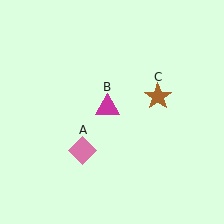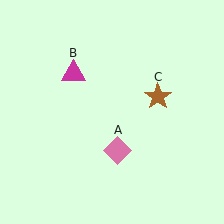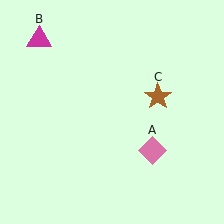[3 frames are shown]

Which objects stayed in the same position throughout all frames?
Brown star (object C) remained stationary.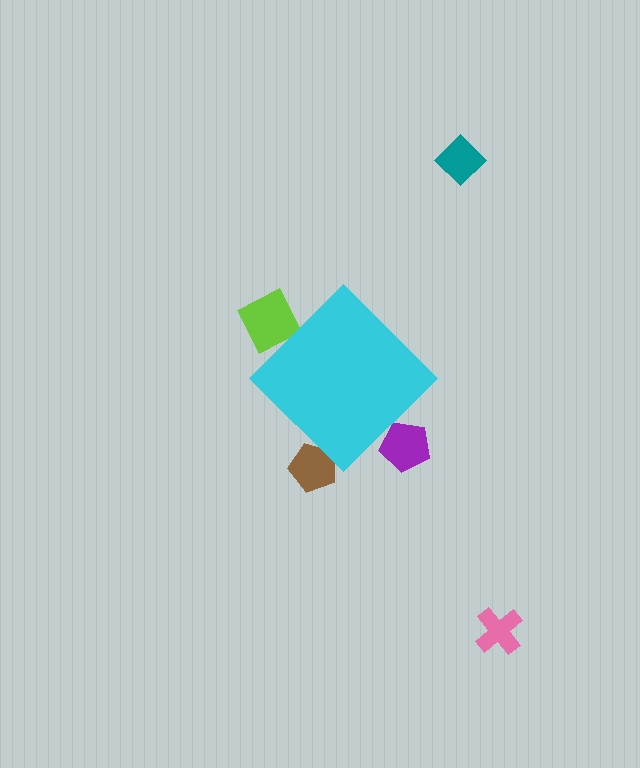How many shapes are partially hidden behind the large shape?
3 shapes are partially hidden.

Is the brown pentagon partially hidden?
Yes, the brown pentagon is partially hidden behind the cyan diamond.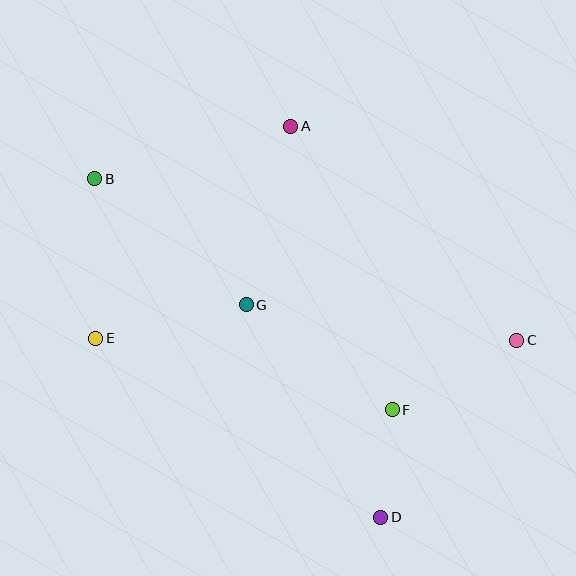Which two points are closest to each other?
Points D and F are closest to each other.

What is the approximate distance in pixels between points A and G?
The distance between A and G is approximately 184 pixels.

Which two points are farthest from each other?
Points B and C are farthest from each other.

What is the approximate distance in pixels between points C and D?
The distance between C and D is approximately 224 pixels.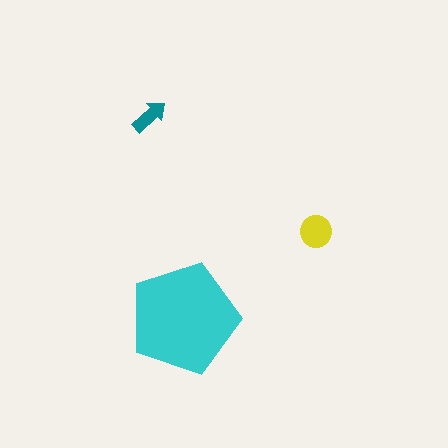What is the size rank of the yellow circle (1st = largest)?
2nd.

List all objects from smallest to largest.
The teal arrow, the yellow circle, the cyan pentagon.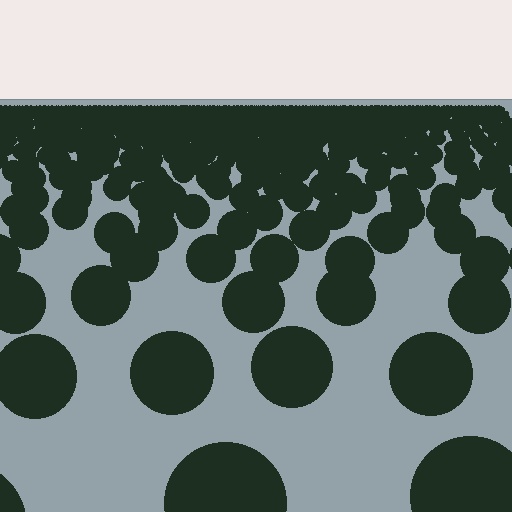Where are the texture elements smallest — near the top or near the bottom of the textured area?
Near the top.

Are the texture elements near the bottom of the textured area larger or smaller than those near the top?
Larger. Near the bottom, elements are closer to the viewer and appear at a bigger on-screen size.